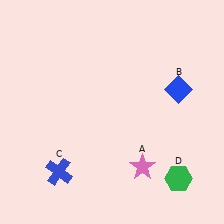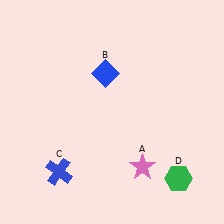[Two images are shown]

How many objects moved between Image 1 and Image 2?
1 object moved between the two images.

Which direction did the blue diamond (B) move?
The blue diamond (B) moved left.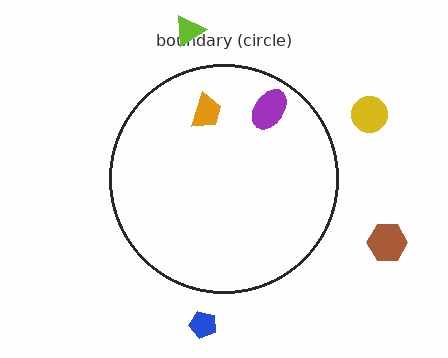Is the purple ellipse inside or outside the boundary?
Inside.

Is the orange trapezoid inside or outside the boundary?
Inside.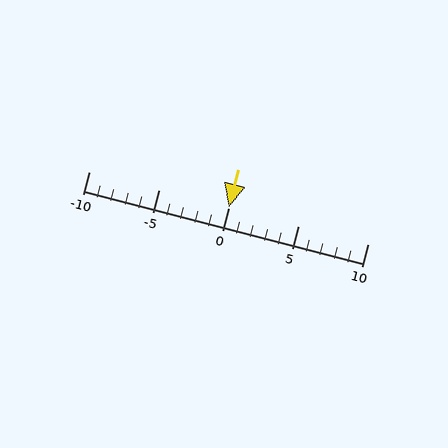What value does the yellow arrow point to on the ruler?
The yellow arrow points to approximately 0.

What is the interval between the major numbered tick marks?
The major tick marks are spaced 5 units apart.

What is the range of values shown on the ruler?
The ruler shows values from -10 to 10.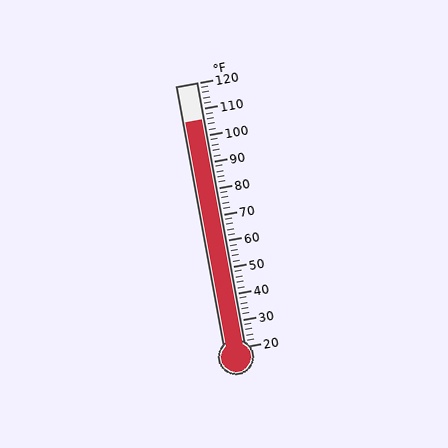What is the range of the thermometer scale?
The thermometer scale ranges from 20°F to 120°F.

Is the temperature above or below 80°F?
The temperature is above 80°F.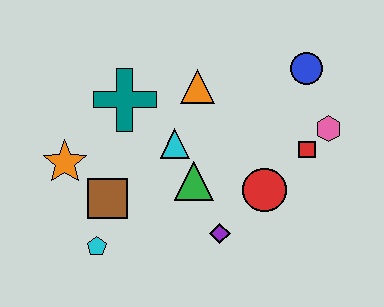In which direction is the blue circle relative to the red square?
The blue circle is above the red square.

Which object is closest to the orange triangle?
The cyan triangle is closest to the orange triangle.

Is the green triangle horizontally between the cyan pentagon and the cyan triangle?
No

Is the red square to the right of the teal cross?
Yes